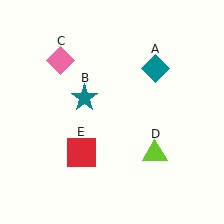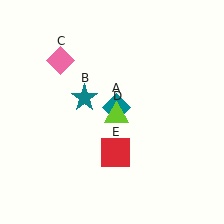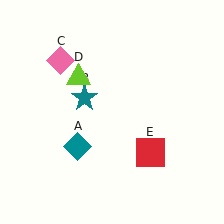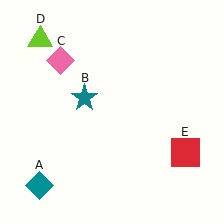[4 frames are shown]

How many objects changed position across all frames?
3 objects changed position: teal diamond (object A), lime triangle (object D), red square (object E).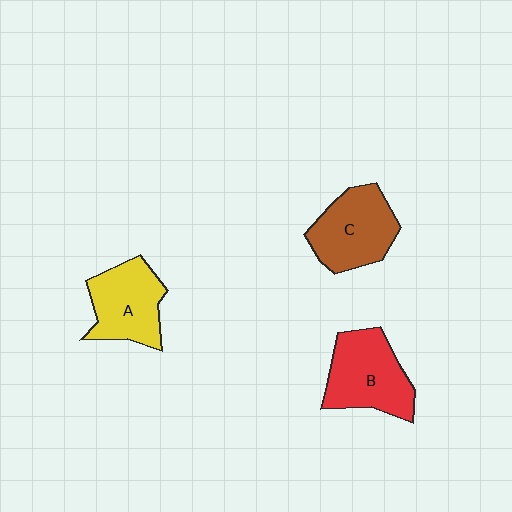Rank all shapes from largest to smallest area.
From largest to smallest: B (red), C (brown), A (yellow).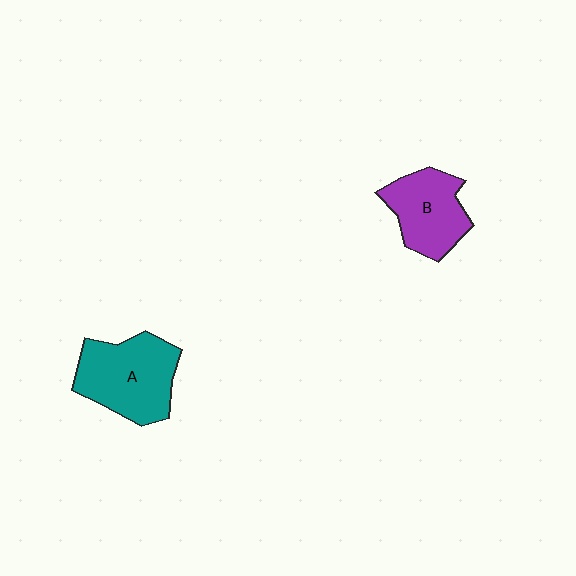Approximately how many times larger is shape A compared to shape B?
Approximately 1.3 times.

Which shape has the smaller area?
Shape B (purple).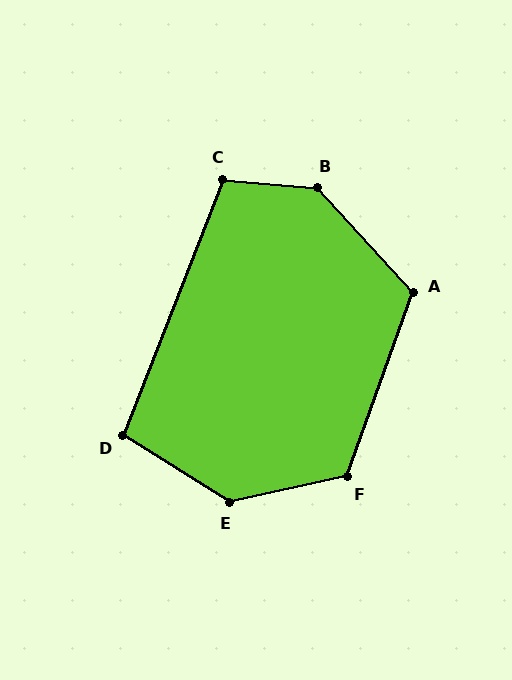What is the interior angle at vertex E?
Approximately 136 degrees (obtuse).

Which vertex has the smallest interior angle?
D, at approximately 101 degrees.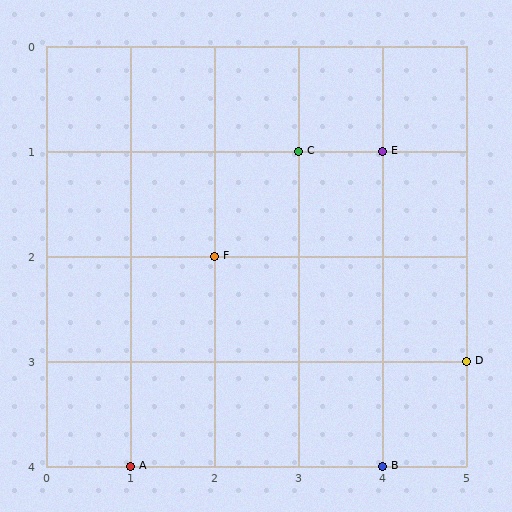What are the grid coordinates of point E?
Point E is at grid coordinates (4, 1).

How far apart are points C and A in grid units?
Points C and A are 2 columns and 3 rows apart (about 3.6 grid units diagonally).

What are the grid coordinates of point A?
Point A is at grid coordinates (1, 4).